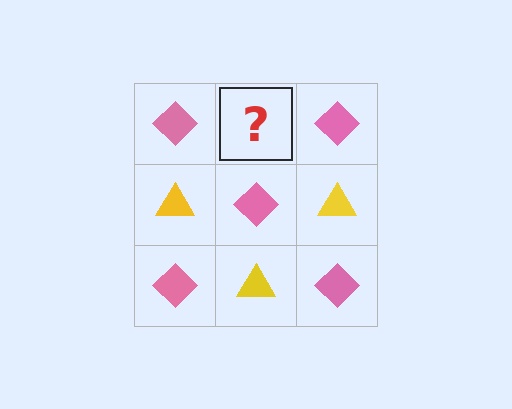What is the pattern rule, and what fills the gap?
The rule is that it alternates pink diamond and yellow triangle in a checkerboard pattern. The gap should be filled with a yellow triangle.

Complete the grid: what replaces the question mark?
The question mark should be replaced with a yellow triangle.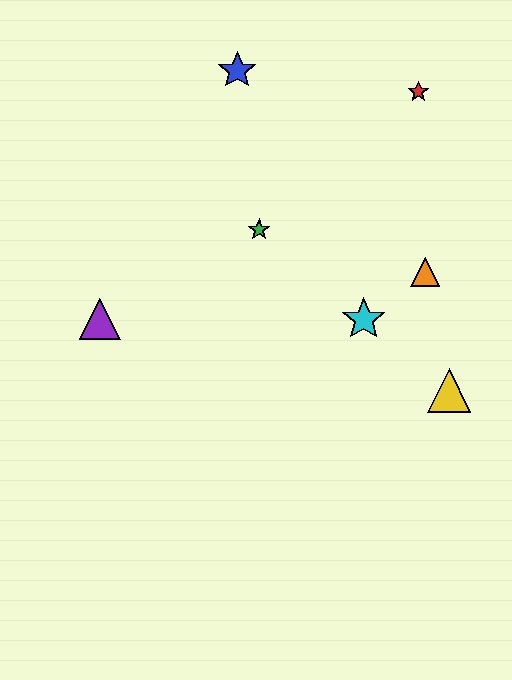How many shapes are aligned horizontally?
2 shapes (the purple triangle, the cyan star) are aligned horizontally.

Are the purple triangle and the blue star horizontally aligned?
No, the purple triangle is at y≈319 and the blue star is at y≈70.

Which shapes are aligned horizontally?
The purple triangle, the cyan star are aligned horizontally.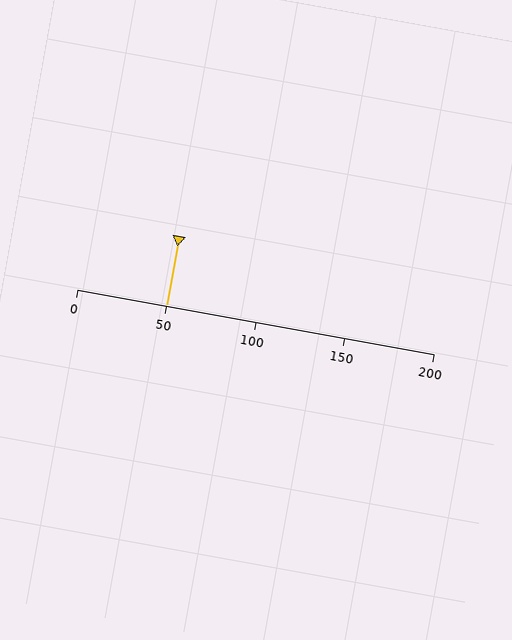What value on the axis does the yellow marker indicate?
The marker indicates approximately 50.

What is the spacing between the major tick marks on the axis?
The major ticks are spaced 50 apart.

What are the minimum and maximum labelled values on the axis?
The axis runs from 0 to 200.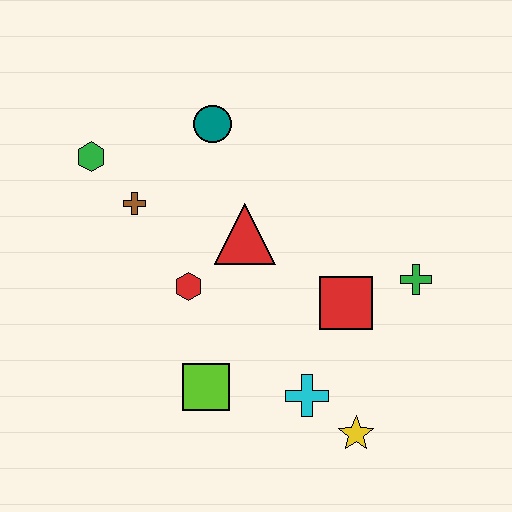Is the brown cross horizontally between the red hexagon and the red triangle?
No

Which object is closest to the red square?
The green cross is closest to the red square.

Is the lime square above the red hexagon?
No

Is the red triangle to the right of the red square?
No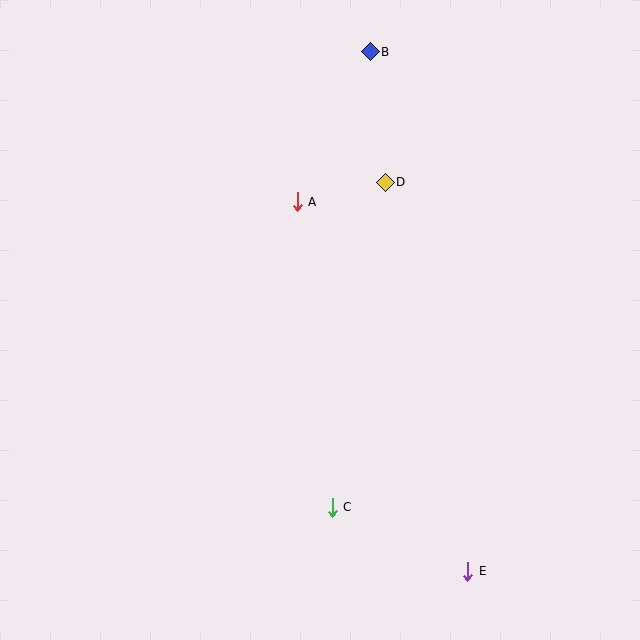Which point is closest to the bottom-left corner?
Point C is closest to the bottom-left corner.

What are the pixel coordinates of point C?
Point C is at (332, 507).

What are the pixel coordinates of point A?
Point A is at (297, 202).